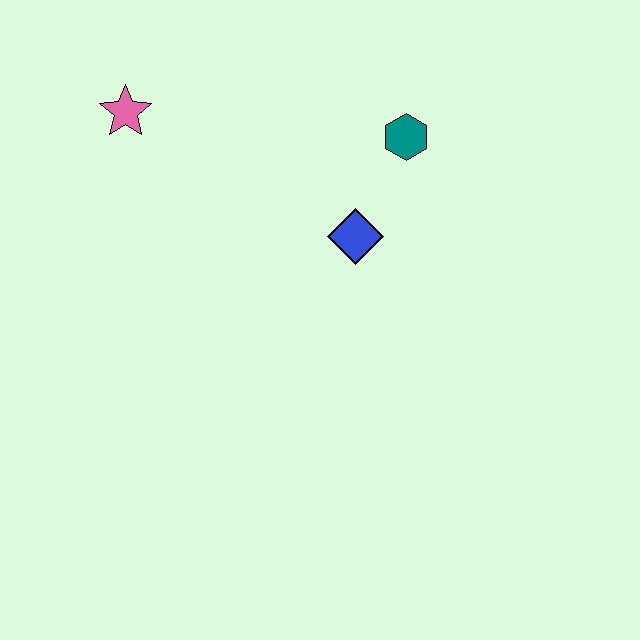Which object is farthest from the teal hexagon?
The pink star is farthest from the teal hexagon.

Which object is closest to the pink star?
The blue diamond is closest to the pink star.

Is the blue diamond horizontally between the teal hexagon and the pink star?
Yes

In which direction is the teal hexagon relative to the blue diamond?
The teal hexagon is above the blue diamond.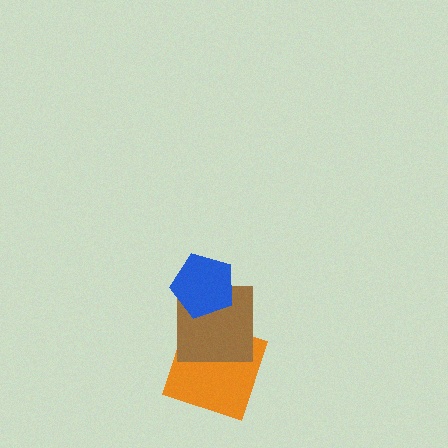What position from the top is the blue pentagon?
The blue pentagon is 1st from the top.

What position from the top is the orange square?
The orange square is 3rd from the top.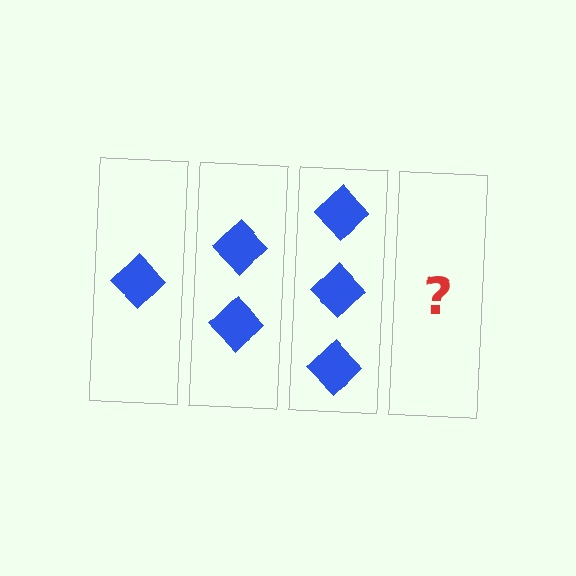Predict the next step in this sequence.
The next step is 4 diamonds.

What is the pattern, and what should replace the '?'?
The pattern is that each step adds one more diamond. The '?' should be 4 diamonds.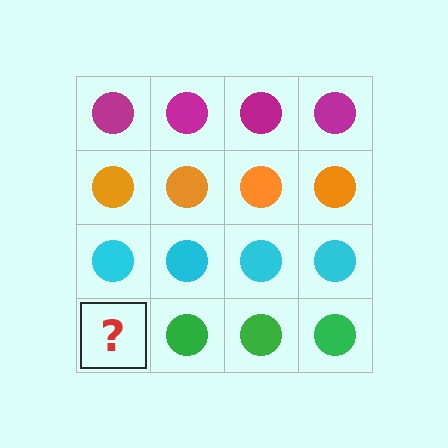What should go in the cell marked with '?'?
The missing cell should contain a green circle.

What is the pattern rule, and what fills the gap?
The rule is that each row has a consistent color. The gap should be filled with a green circle.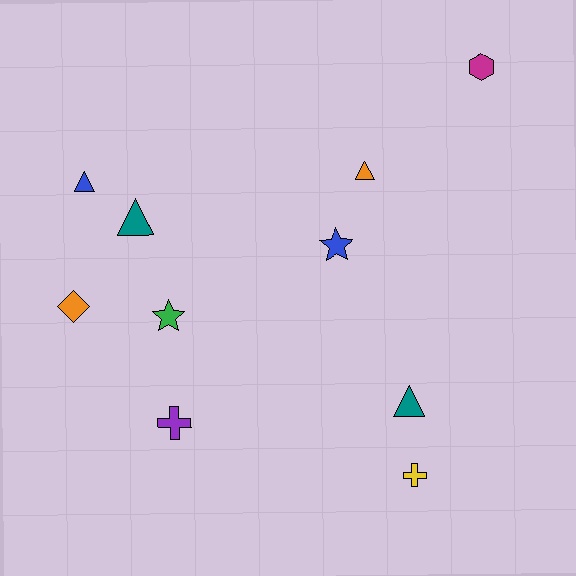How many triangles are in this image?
There are 4 triangles.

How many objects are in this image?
There are 10 objects.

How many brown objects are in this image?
There are no brown objects.